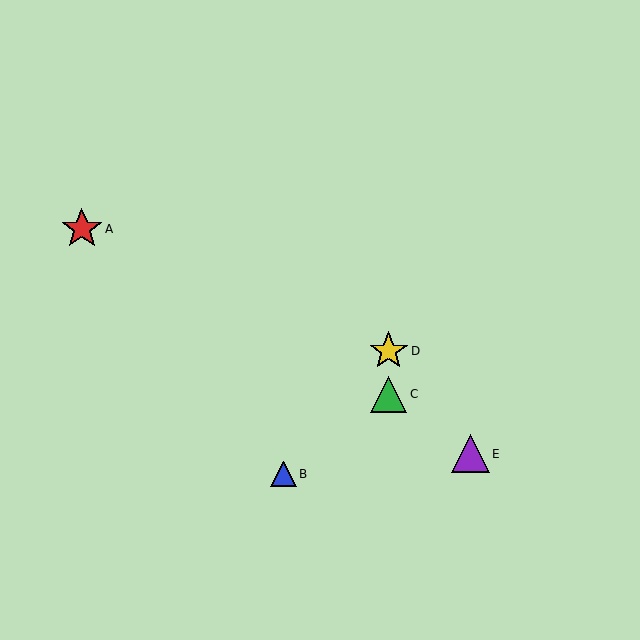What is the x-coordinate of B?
Object B is at x≈284.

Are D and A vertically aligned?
No, D is at x≈389 and A is at x≈82.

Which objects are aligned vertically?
Objects C, D are aligned vertically.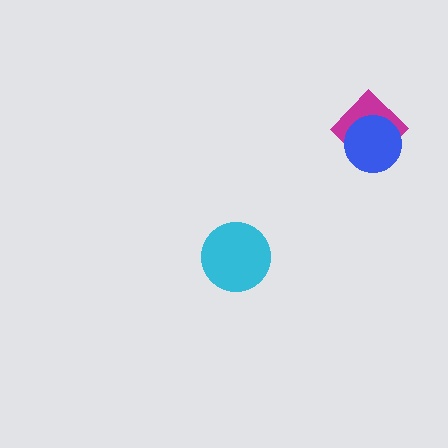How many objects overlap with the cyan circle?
0 objects overlap with the cyan circle.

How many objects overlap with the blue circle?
1 object overlaps with the blue circle.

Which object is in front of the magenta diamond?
The blue circle is in front of the magenta diamond.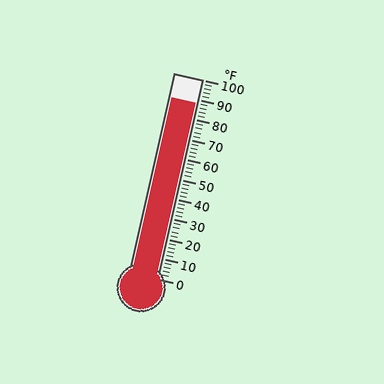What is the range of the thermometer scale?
The thermometer scale ranges from 0°F to 100°F.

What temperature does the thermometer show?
The thermometer shows approximately 88°F.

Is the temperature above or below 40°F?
The temperature is above 40°F.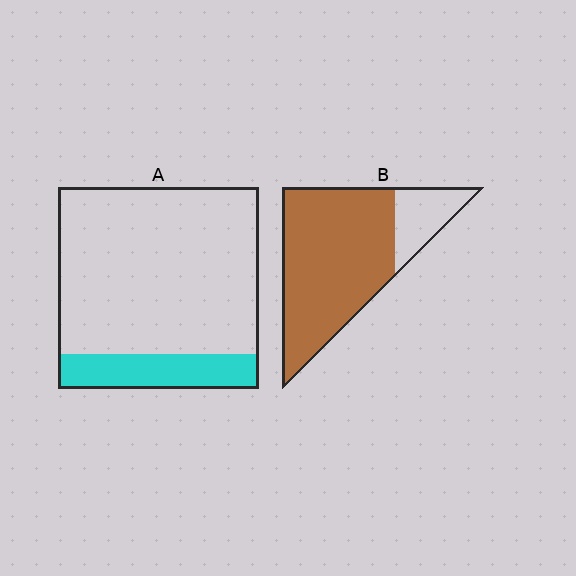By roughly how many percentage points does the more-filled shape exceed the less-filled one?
By roughly 65 percentage points (B over A).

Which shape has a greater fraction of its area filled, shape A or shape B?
Shape B.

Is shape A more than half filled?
No.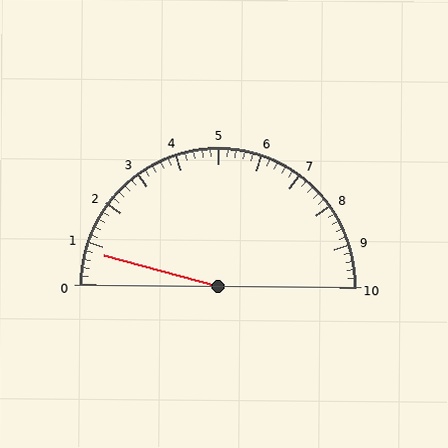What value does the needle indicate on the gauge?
The needle indicates approximately 0.8.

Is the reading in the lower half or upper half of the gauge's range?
The reading is in the lower half of the range (0 to 10).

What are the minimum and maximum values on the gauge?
The gauge ranges from 0 to 10.